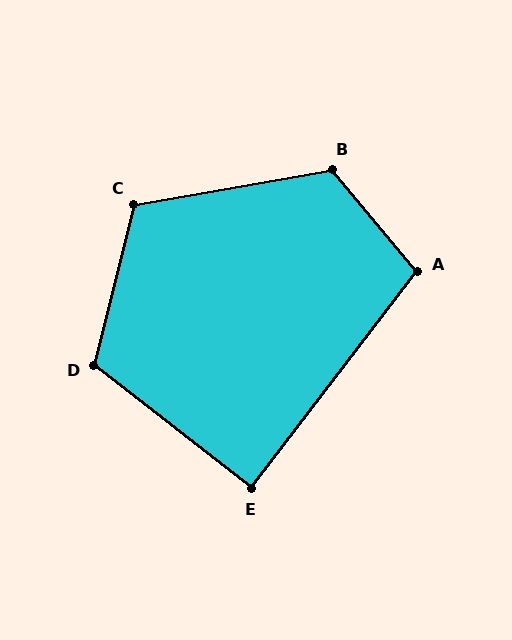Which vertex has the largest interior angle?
B, at approximately 120 degrees.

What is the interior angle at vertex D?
Approximately 114 degrees (obtuse).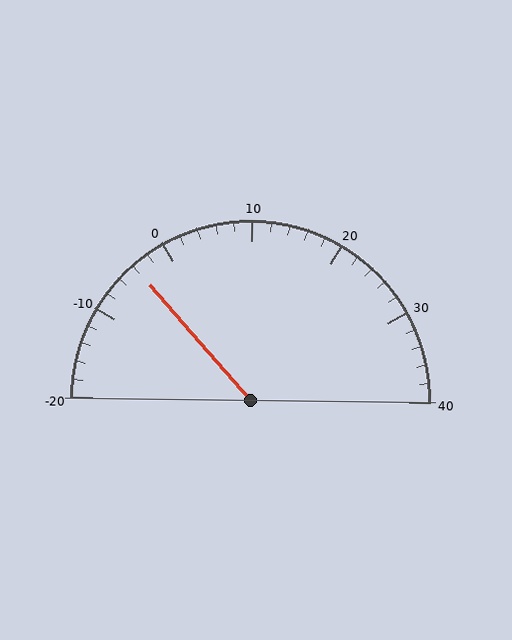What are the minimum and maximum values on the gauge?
The gauge ranges from -20 to 40.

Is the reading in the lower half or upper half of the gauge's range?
The reading is in the lower half of the range (-20 to 40).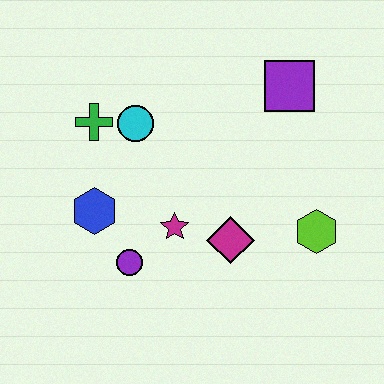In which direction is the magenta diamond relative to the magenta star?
The magenta diamond is to the right of the magenta star.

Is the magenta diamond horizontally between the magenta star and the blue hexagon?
No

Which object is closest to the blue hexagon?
The purple circle is closest to the blue hexagon.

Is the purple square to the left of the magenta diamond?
No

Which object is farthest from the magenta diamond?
The green cross is farthest from the magenta diamond.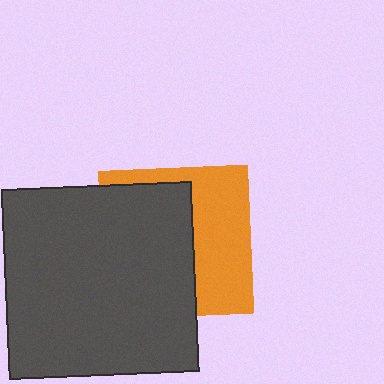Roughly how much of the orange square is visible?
A small part of it is visible (roughly 44%).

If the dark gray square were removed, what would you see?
You would see the complete orange square.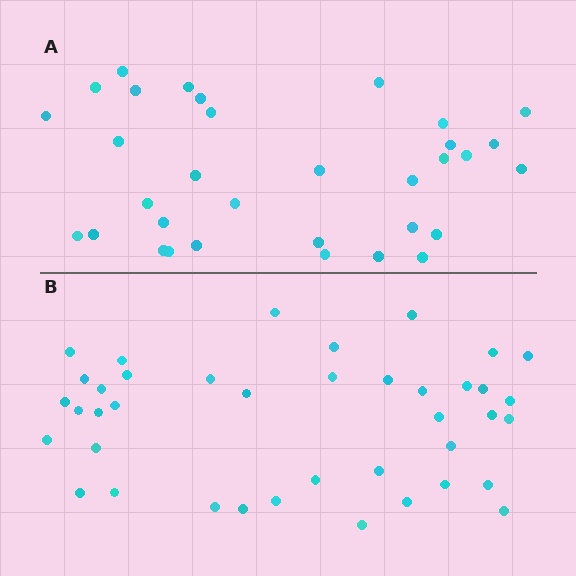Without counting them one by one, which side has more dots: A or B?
Region B (the bottom region) has more dots.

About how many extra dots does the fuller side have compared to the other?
Region B has roughly 8 or so more dots than region A.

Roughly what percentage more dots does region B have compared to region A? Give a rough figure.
About 20% more.